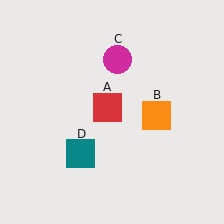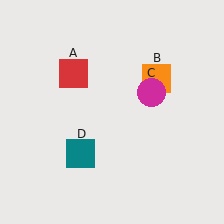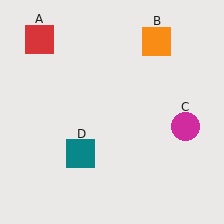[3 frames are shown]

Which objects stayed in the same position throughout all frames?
Teal square (object D) remained stationary.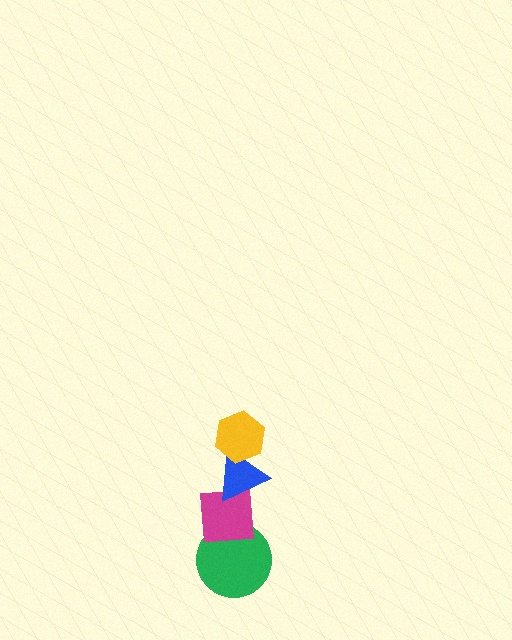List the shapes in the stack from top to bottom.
From top to bottom: the yellow hexagon, the blue triangle, the magenta square, the green circle.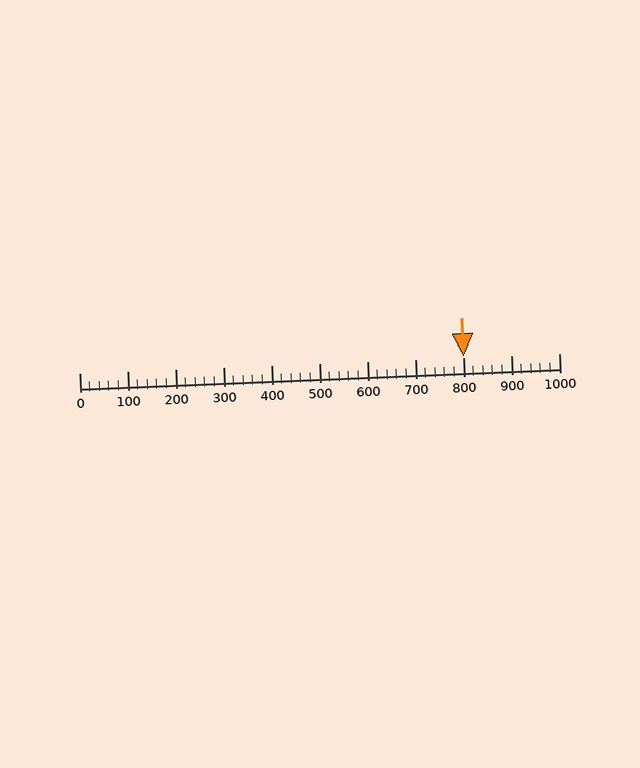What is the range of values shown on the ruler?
The ruler shows values from 0 to 1000.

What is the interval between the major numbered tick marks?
The major tick marks are spaced 100 units apart.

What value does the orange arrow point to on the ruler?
The orange arrow points to approximately 800.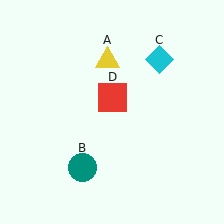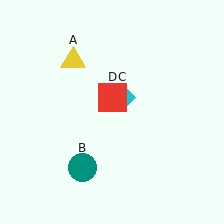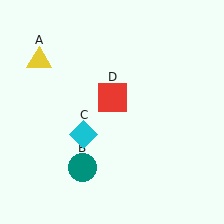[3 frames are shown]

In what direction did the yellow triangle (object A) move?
The yellow triangle (object A) moved left.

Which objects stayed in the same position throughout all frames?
Teal circle (object B) and red square (object D) remained stationary.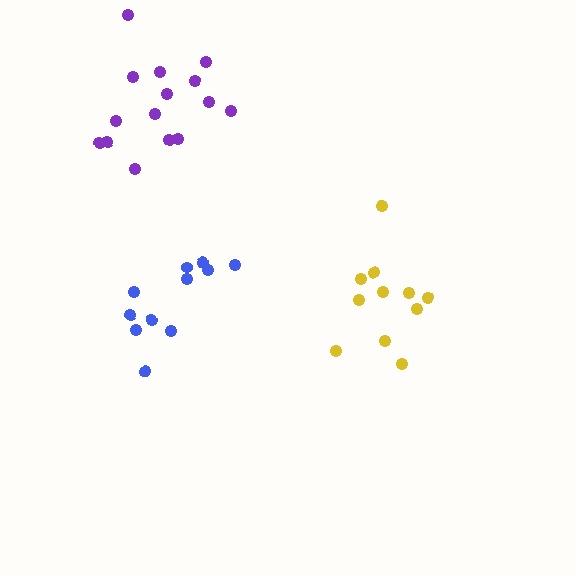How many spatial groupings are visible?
There are 3 spatial groupings.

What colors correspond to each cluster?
The clusters are colored: yellow, blue, purple.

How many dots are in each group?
Group 1: 11 dots, Group 2: 11 dots, Group 3: 15 dots (37 total).